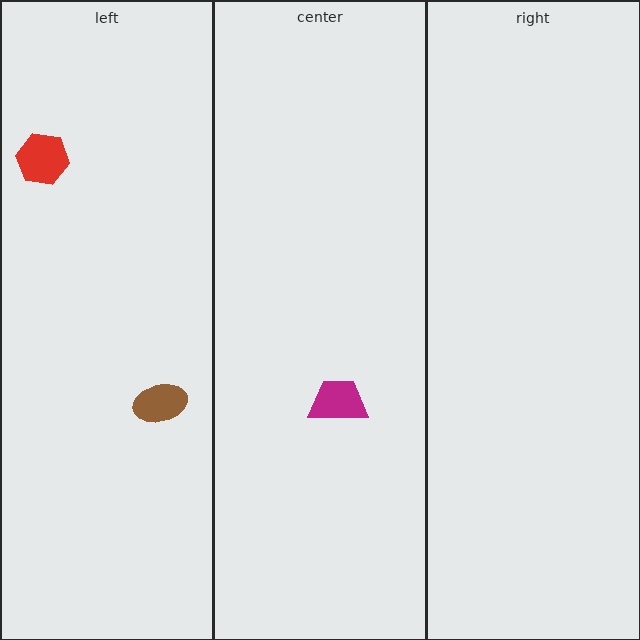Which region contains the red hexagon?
The left region.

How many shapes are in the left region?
2.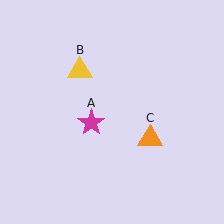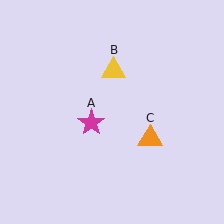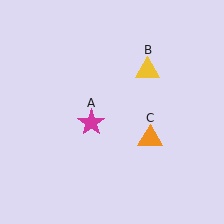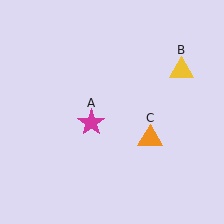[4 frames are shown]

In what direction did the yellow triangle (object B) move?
The yellow triangle (object B) moved right.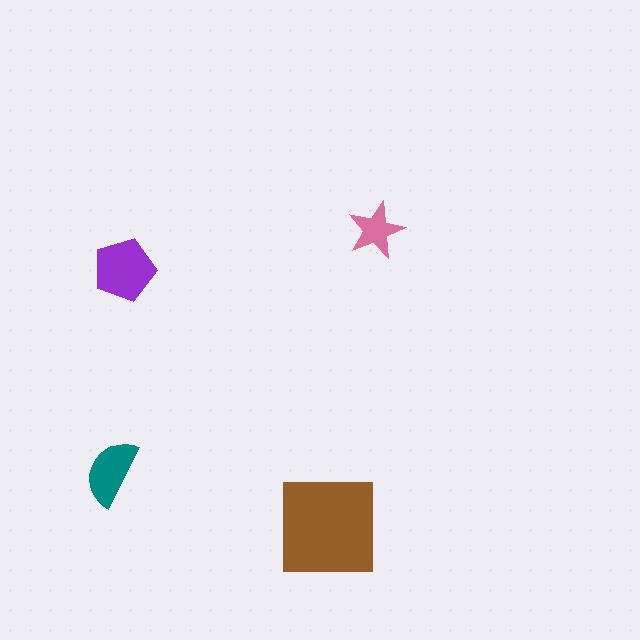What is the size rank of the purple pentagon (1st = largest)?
2nd.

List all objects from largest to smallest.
The brown square, the purple pentagon, the teal semicircle, the pink star.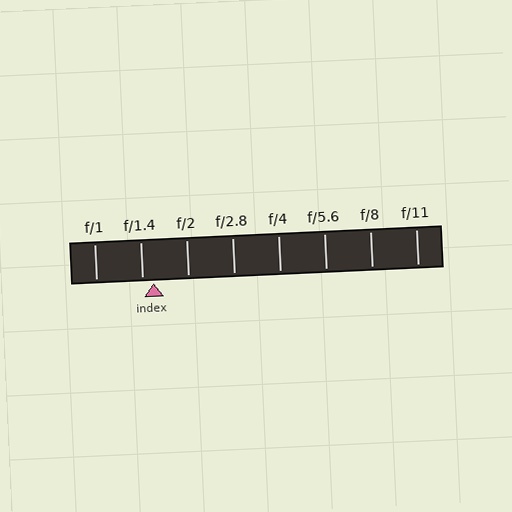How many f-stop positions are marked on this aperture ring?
There are 8 f-stop positions marked.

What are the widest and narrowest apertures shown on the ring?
The widest aperture shown is f/1 and the narrowest is f/11.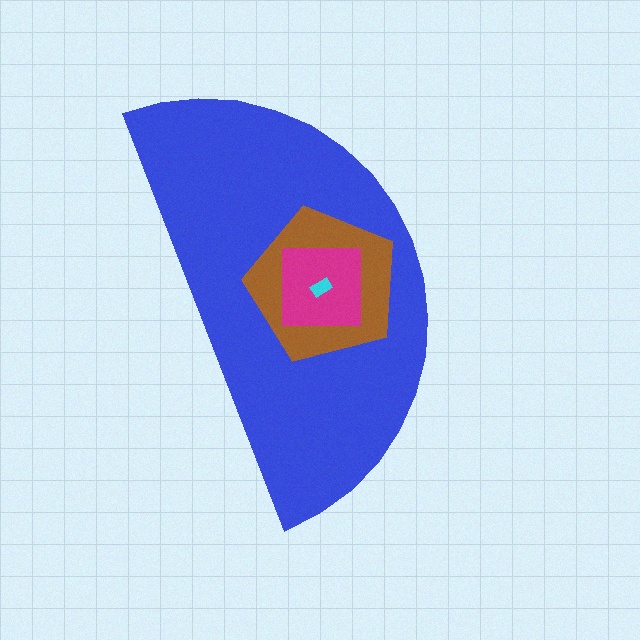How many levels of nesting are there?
4.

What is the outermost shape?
The blue semicircle.